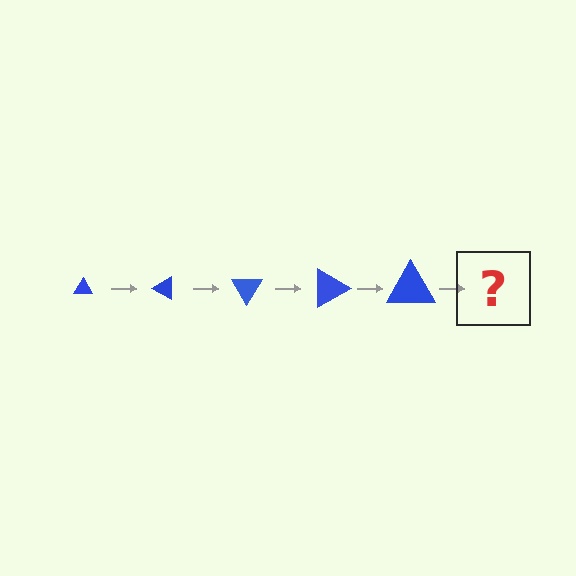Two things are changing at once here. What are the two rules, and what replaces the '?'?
The two rules are that the triangle grows larger each step and it rotates 30 degrees each step. The '?' should be a triangle, larger than the previous one and rotated 150 degrees from the start.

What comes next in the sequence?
The next element should be a triangle, larger than the previous one and rotated 150 degrees from the start.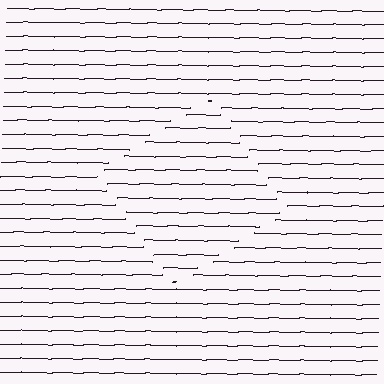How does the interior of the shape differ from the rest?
The interior of the shape contains the same grating, shifted by half a period — the contour is defined by the phase discontinuity where line-ends from the inner and outer gratings abut.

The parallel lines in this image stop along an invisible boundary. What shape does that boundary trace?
An illusory square. The interior of the shape contains the same grating, shifted by half a period — the contour is defined by the phase discontinuity where line-ends from the inner and outer gratings abut.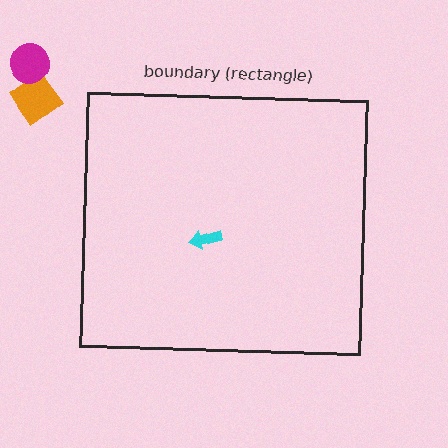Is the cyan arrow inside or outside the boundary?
Inside.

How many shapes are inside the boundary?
1 inside, 2 outside.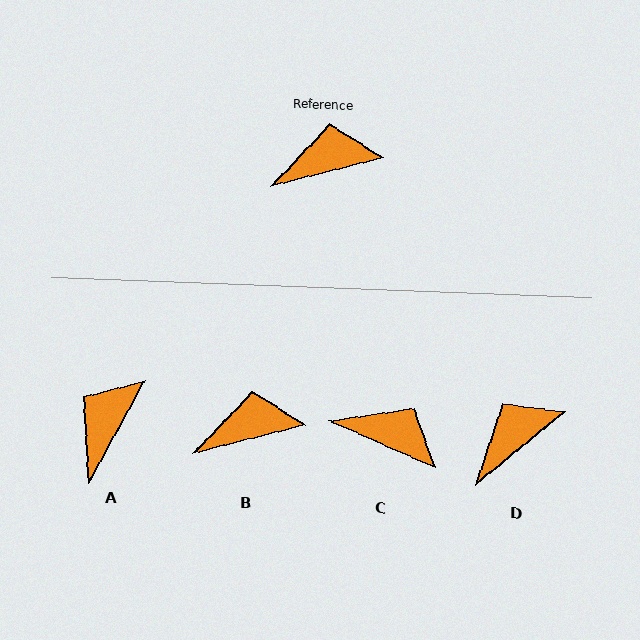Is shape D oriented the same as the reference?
No, it is off by about 25 degrees.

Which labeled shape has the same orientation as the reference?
B.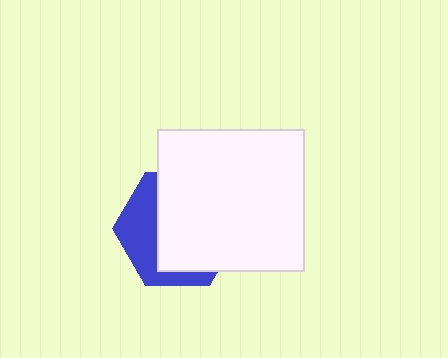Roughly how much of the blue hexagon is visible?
A small part of it is visible (roughly 37%).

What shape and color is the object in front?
The object in front is a white rectangle.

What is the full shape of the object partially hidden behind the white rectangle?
The partially hidden object is a blue hexagon.